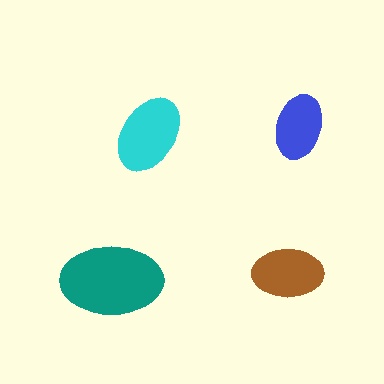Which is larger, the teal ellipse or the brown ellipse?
The teal one.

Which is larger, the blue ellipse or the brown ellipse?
The brown one.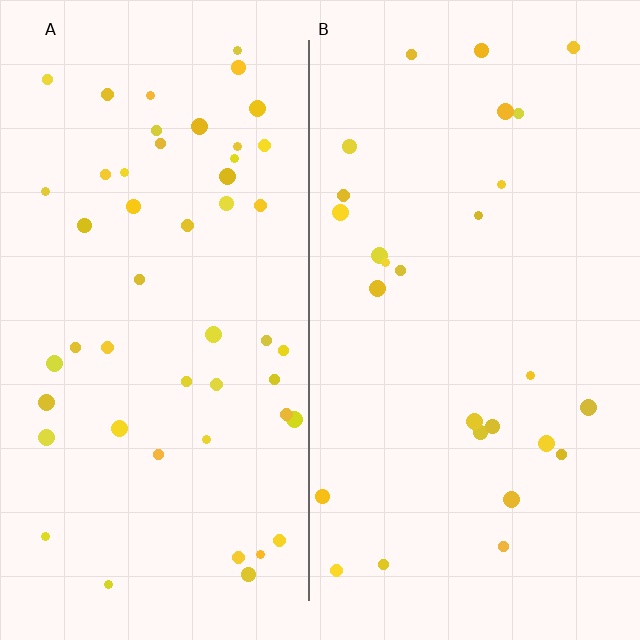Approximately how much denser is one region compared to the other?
Approximately 1.8× — region A over region B.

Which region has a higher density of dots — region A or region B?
A (the left).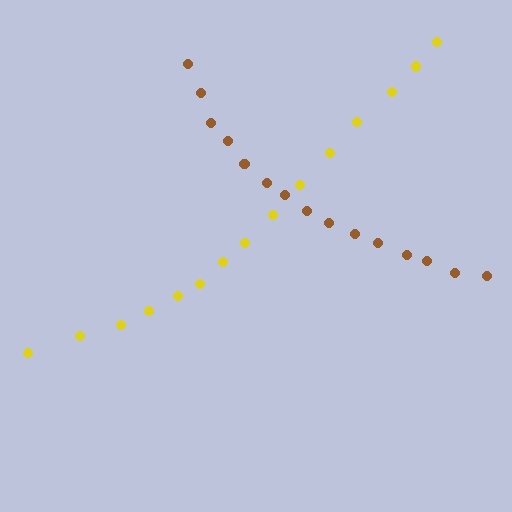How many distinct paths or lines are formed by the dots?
There are 2 distinct paths.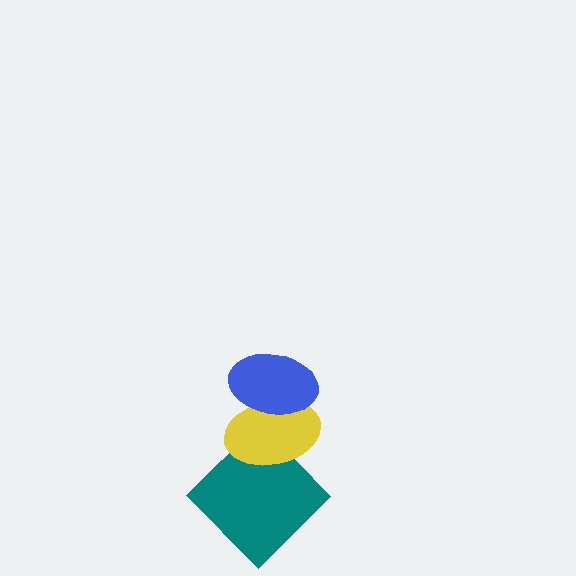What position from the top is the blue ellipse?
The blue ellipse is 1st from the top.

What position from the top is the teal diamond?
The teal diamond is 3rd from the top.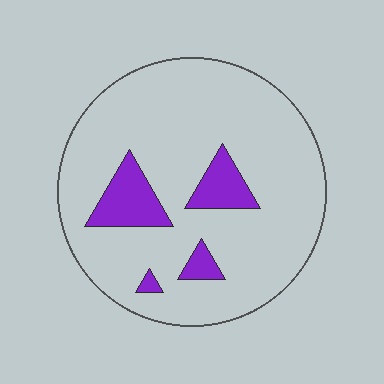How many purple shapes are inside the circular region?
4.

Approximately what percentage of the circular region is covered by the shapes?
Approximately 15%.